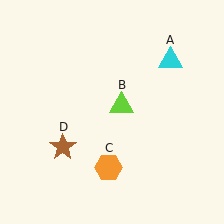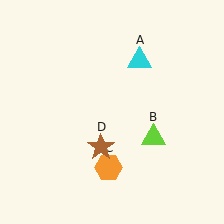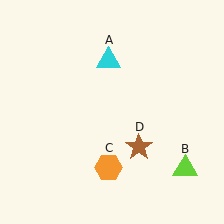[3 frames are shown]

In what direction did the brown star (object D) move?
The brown star (object D) moved right.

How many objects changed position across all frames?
3 objects changed position: cyan triangle (object A), lime triangle (object B), brown star (object D).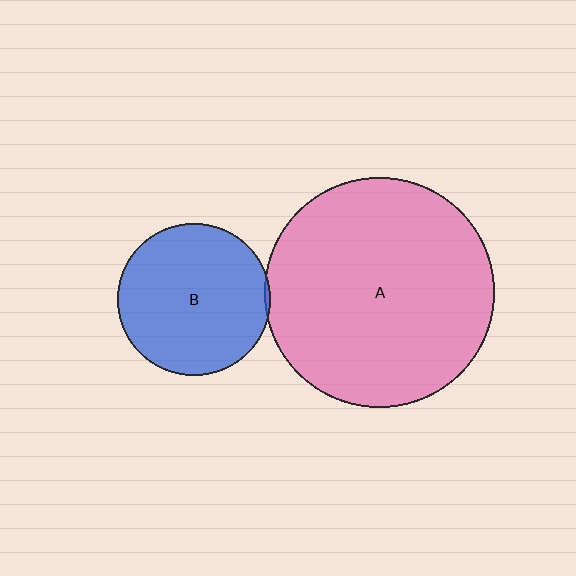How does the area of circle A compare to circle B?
Approximately 2.3 times.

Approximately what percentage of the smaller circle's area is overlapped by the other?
Approximately 5%.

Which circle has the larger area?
Circle A (pink).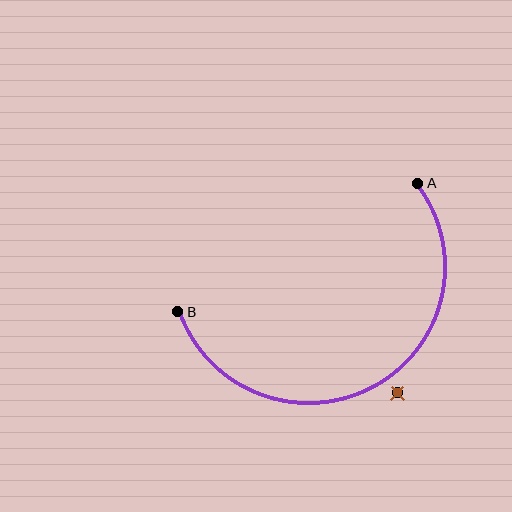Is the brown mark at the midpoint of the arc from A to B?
No — the brown mark does not lie on the arc at all. It sits slightly outside the curve.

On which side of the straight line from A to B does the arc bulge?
The arc bulges below the straight line connecting A and B.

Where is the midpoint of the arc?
The arc midpoint is the point on the curve farthest from the straight line joining A and B. It sits below that line.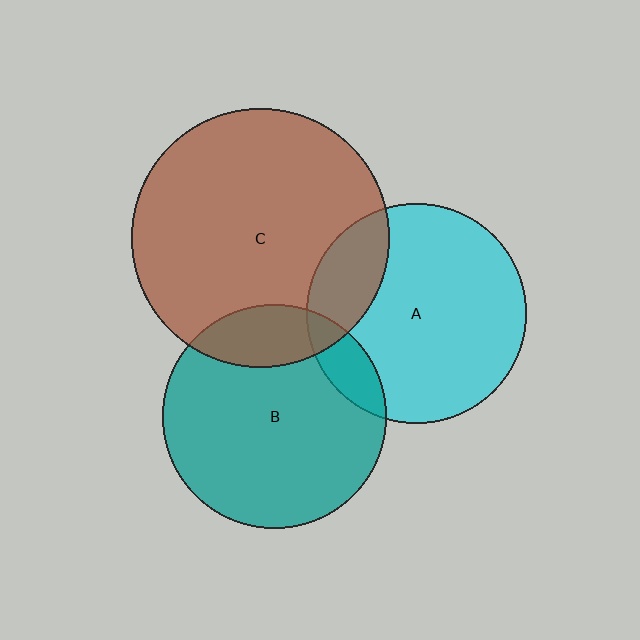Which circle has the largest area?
Circle C (brown).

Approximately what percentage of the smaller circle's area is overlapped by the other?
Approximately 10%.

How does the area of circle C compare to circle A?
Approximately 1.4 times.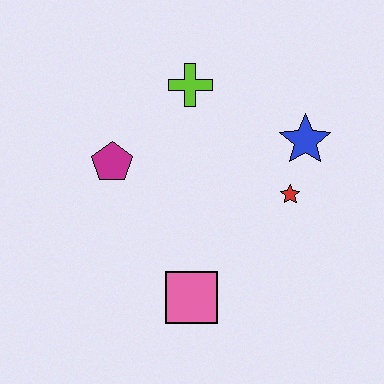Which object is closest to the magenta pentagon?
The lime cross is closest to the magenta pentagon.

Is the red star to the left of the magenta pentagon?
No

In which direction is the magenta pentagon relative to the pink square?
The magenta pentagon is above the pink square.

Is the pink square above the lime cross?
No